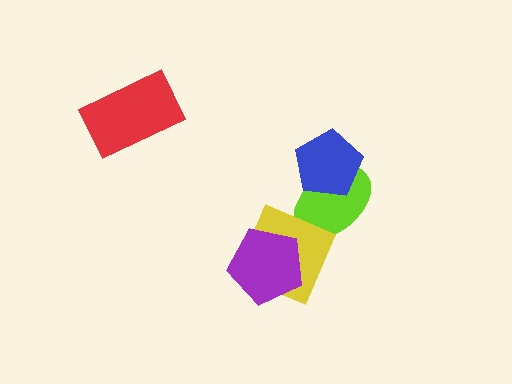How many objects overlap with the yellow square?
2 objects overlap with the yellow square.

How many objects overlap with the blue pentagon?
1 object overlaps with the blue pentagon.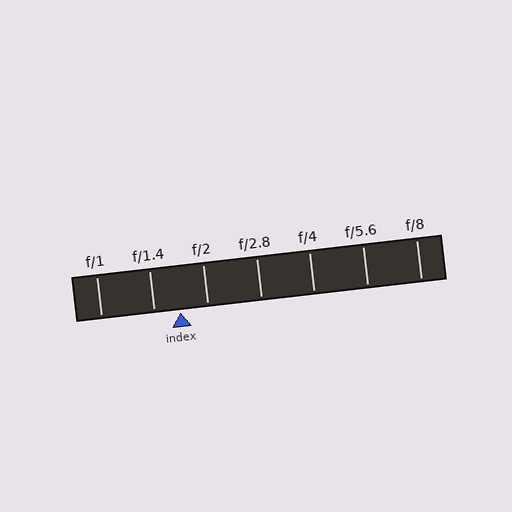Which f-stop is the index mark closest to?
The index mark is closest to f/1.4.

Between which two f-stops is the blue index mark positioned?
The index mark is between f/1.4 and f/2.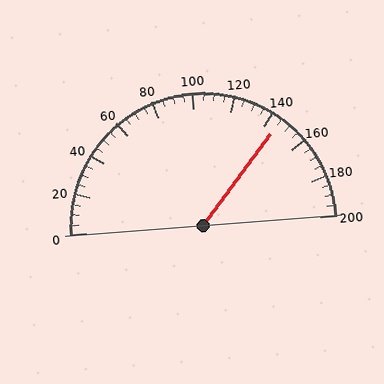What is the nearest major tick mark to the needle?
The nearest major tick mark is 140.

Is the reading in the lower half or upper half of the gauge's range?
The reading is in the upper half of the range (0 to 200).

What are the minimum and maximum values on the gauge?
The gauge ranges from 0 to 200.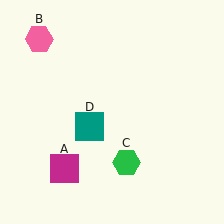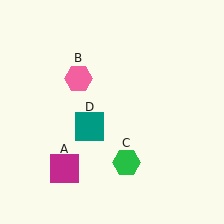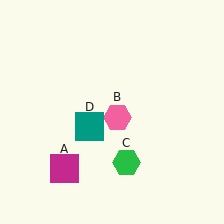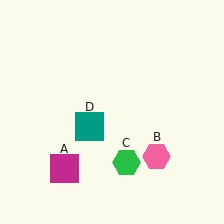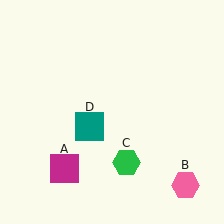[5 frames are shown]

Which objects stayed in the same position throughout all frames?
Magenta square (object A) and green hexagon (object C) and teal square (object D) remained stationary.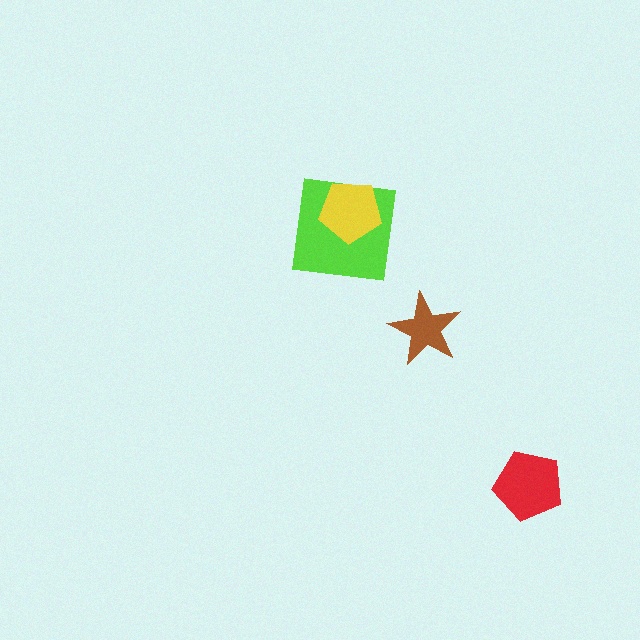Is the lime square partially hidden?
Yes, it is partially covered by another shape.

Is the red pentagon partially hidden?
No, no other shape covers it.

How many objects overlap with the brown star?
0 objects overlap with the brown star.